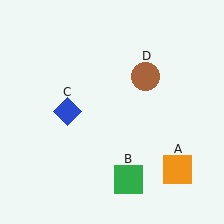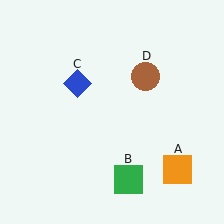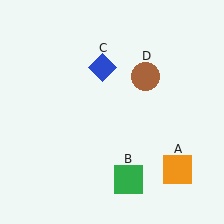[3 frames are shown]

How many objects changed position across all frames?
1 object changed position: blue diamond (object C).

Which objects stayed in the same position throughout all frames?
Orange square (object A) and green square (object B) and brown circle (object D) remained stationary.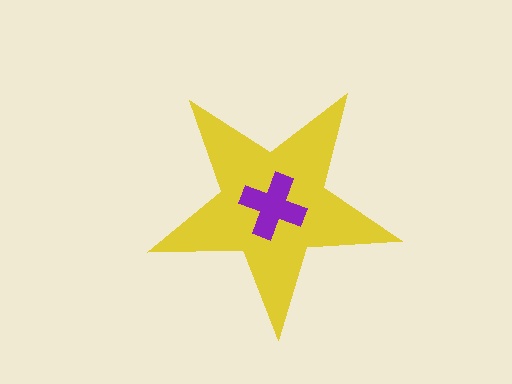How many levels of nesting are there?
2.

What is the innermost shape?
The purple cross.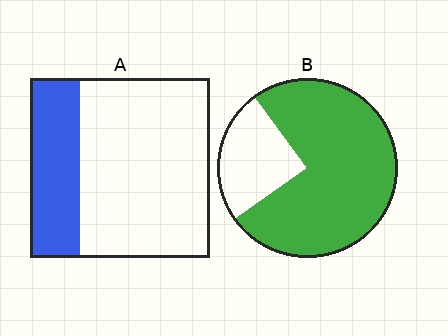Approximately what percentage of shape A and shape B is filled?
A is approximately 30% and B is approximately 75%.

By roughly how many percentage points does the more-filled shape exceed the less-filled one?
By roughly 50 percentage points (B over A).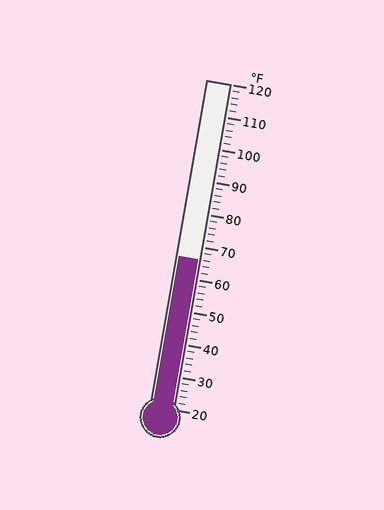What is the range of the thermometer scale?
The thermometer scale ranges from 20°F to 120°F.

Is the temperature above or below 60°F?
The temperature is above 60°F.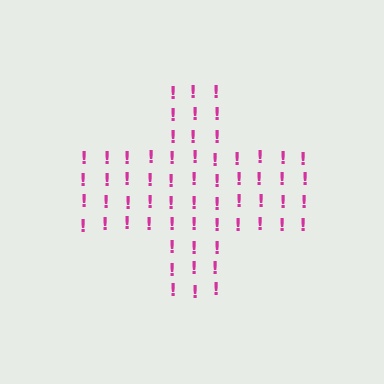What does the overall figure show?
The overall figure shows a cross.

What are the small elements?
The small elements are exclamation marks.